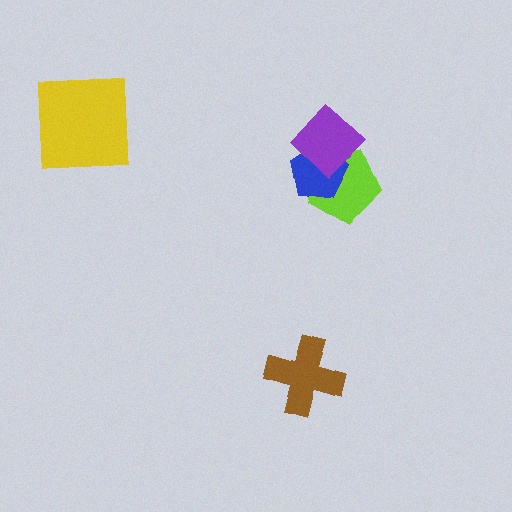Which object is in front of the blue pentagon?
The purple diamond is in front of the blue pentagon.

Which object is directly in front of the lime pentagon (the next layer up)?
The blue pentagon is directly in front of the lime pentagon.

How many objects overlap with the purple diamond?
2 objects overlap with the purple diamond.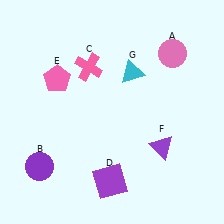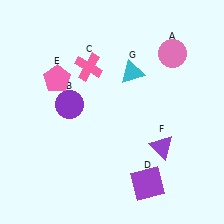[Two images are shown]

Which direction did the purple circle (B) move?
The purple circle (B) moved up.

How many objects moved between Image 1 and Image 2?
2 objects moved between the two images.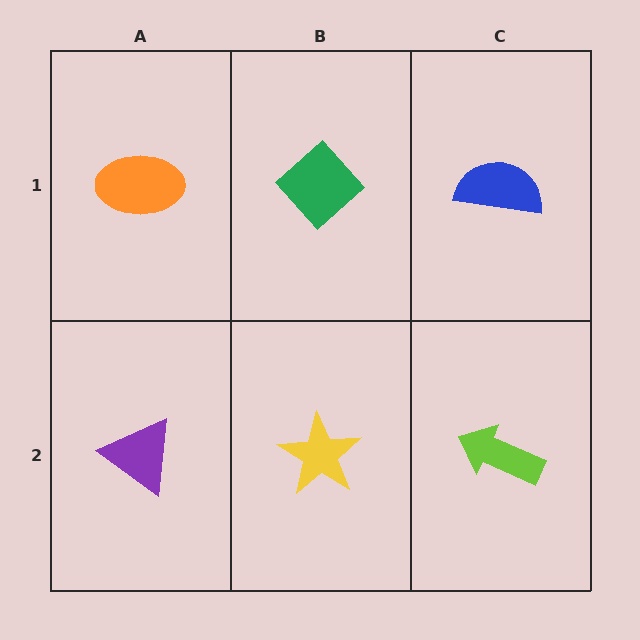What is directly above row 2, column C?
A blue semicircle.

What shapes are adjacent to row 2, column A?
An orange ellipse (row 1, column A), a yellow star (row 2, column B).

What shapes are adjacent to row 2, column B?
A green diamond (row 1, column B), a purple triangle (row 2, column A), a lime arrow (row 2, column C).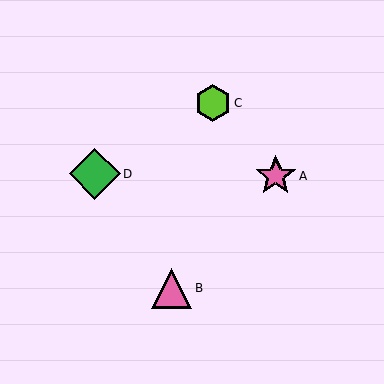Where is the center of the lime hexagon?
The center of the lime hexagon is at (213, 103).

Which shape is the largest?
The green diamond (labeled D) is the largest.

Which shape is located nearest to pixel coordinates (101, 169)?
The green diamond (labeled D) at (95, 174) is nearest to that location.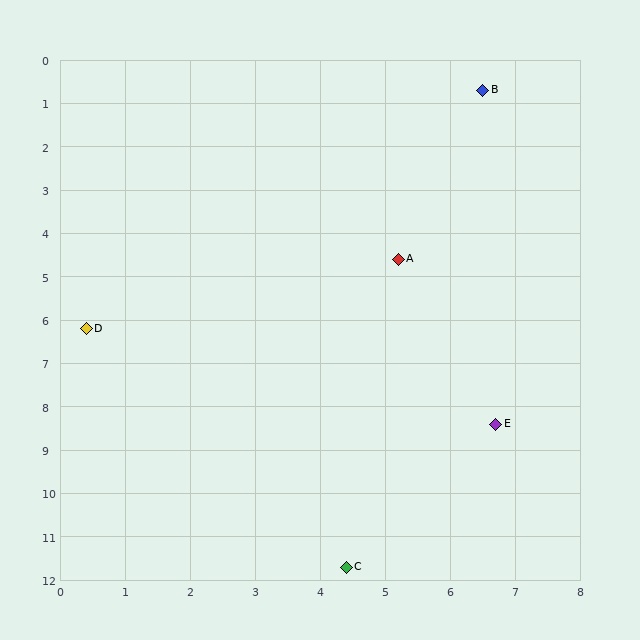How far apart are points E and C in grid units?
Points E and C are about 4.0 grid units apart.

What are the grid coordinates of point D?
Point D is at approximately (0.4, 6.2).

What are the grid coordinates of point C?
Point C is at approximately (4.4, 11.7).